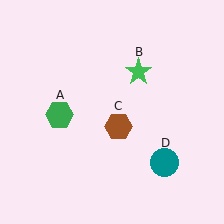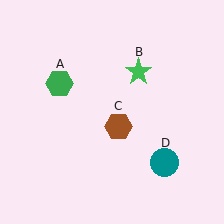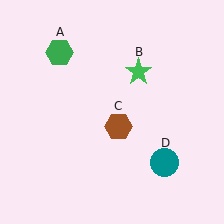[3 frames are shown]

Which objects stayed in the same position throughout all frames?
Green star (object B) and brown hexagon (object C) and teal circle (object D) remained stationary.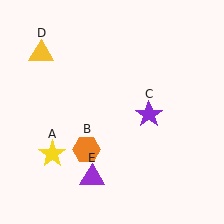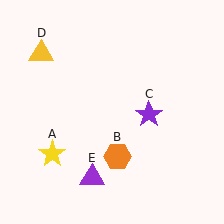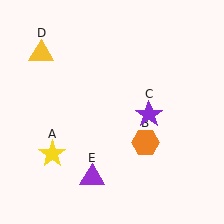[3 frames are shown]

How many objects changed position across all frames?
1 object changed position: orange hexagon (object B).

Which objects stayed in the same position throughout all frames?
Yellow star (object A) and purple star (object C) and yellow triangle (object D) and purple triangle (object E) remained stationary.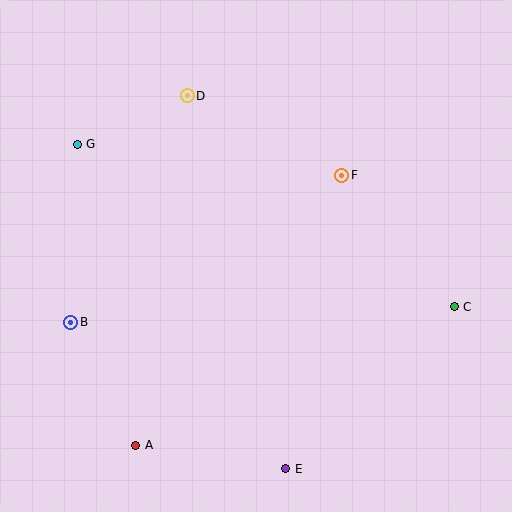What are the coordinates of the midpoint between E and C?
The midpoint between E and C is at (370, 388).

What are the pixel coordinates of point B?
Point B is at (71, 322).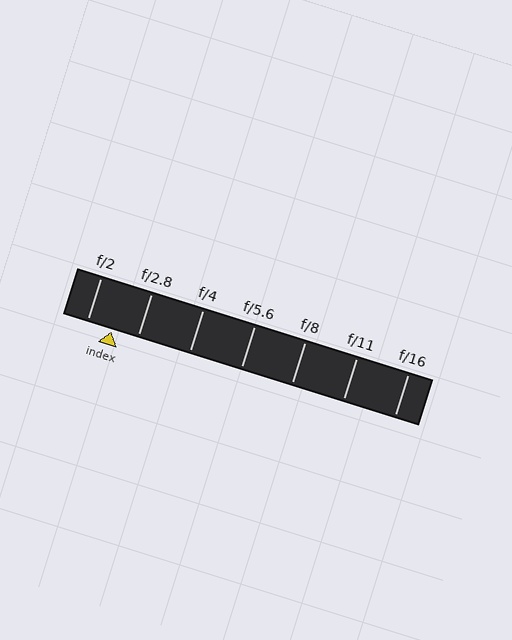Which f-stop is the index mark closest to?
The index mark is closest to f/2.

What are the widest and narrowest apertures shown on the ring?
The widest aperture shown is f/2 and the narrowest is f/16.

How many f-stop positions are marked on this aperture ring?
There are 7 f-stop positions marked.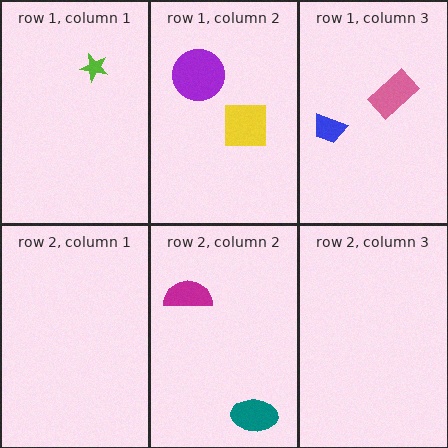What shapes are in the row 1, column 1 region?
The lime star.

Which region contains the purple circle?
The row 1, column 2 region.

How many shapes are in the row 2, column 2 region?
2.